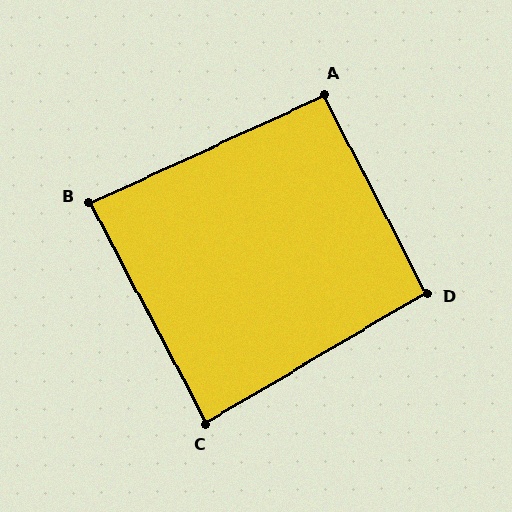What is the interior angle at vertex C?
Approximately 87 degrees (approximately right).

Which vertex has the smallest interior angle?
B, at approximately 87 degrees.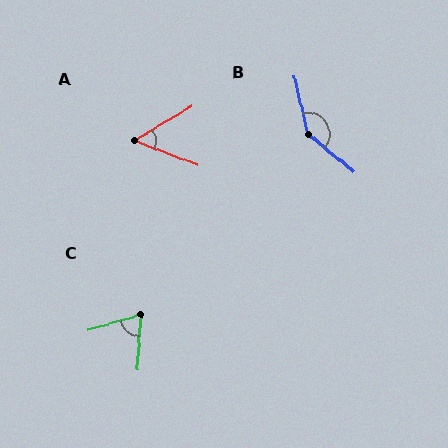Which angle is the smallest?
A, at approximately 51 degrees.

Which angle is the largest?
B, at approximately 143 degrees.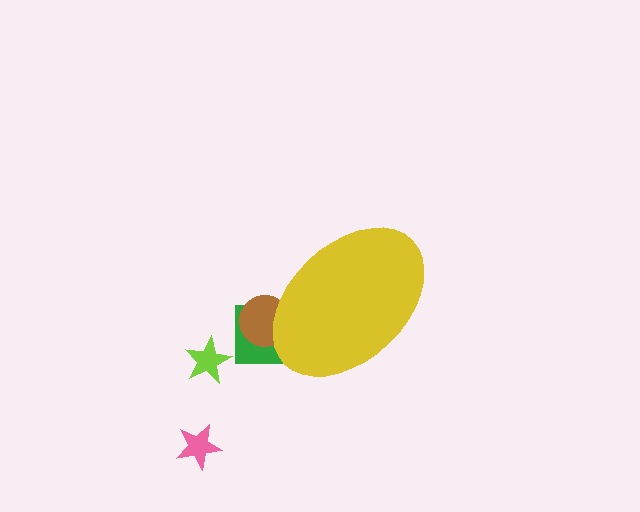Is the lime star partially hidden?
No, the lime star is fully visible.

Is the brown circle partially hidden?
Yes, the brown circle is partially hidden behind the yellow ellipse.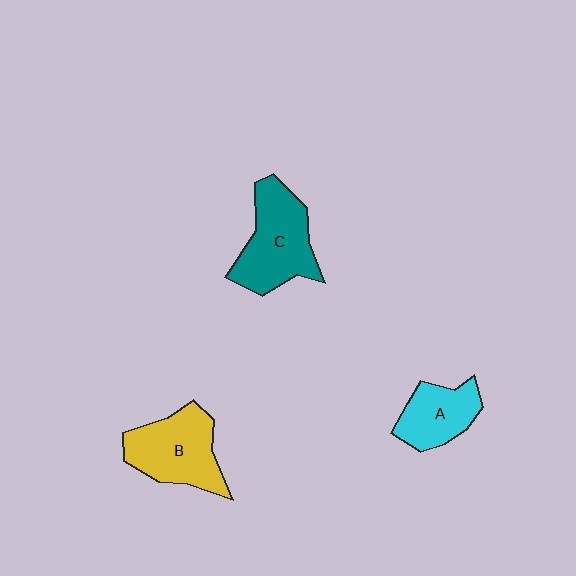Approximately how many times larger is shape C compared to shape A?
Approximately 1.5 times.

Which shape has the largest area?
Shape C (teal).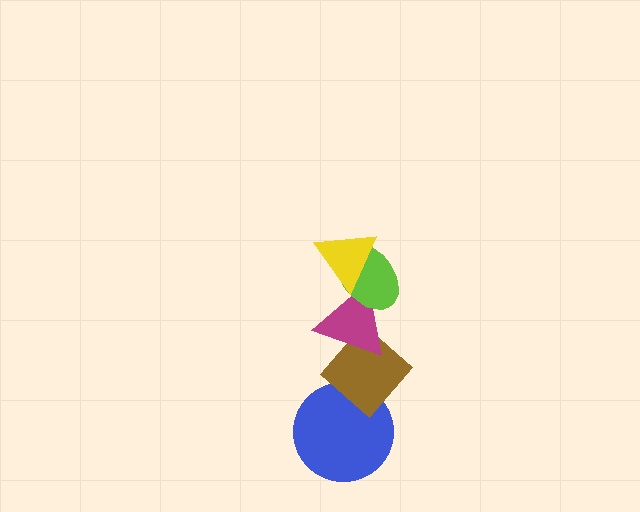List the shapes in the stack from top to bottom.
From top to bottom: the yellow triangle, the lime ellipse, the magenta triangle, the brown diamond, the blue circle.